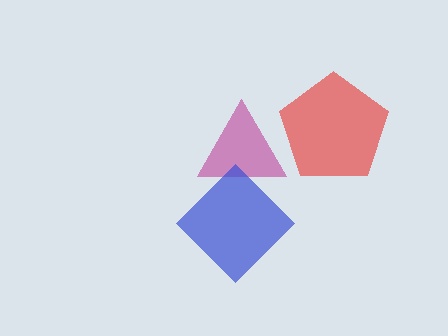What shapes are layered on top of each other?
The layered shapes are: a red pentagon, a magenta triangle, a blue diamond.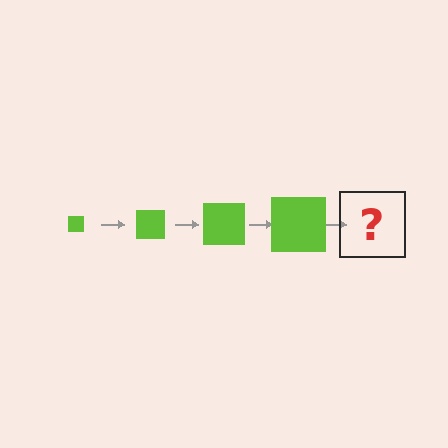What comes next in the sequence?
The next element should be a lime square, larger than the previous one.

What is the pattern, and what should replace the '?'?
The pattern is that the square gets progressively larger each step. The '?' should be a lime square, larger than the previous one.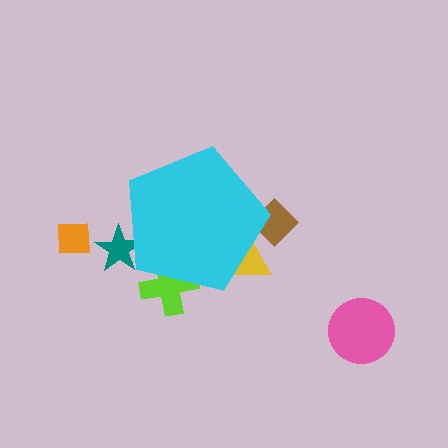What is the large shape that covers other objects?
A cyan pentagon.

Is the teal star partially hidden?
Yes, the teal star is partially hidden behind the cyan pentagon.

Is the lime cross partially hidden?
Yes, the lime cross is partially hidden behind the cyan pentagon.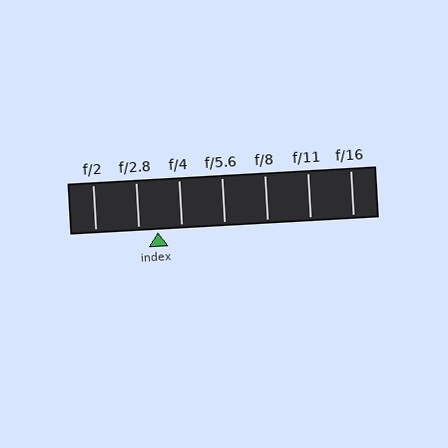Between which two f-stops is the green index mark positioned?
The index mark is between f/2.8 and f/4.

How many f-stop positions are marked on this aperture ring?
There are 7 f-stop positions marked.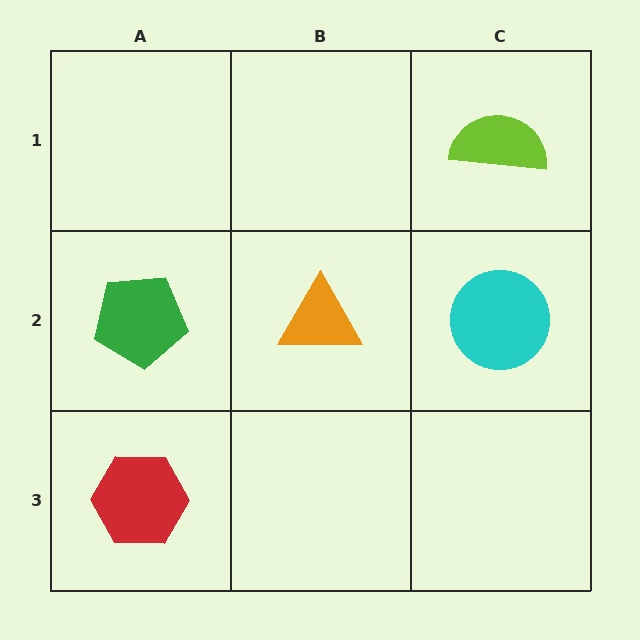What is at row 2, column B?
An orange triangle.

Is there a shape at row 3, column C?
No, that cell is empty.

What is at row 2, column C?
A cyan circle.